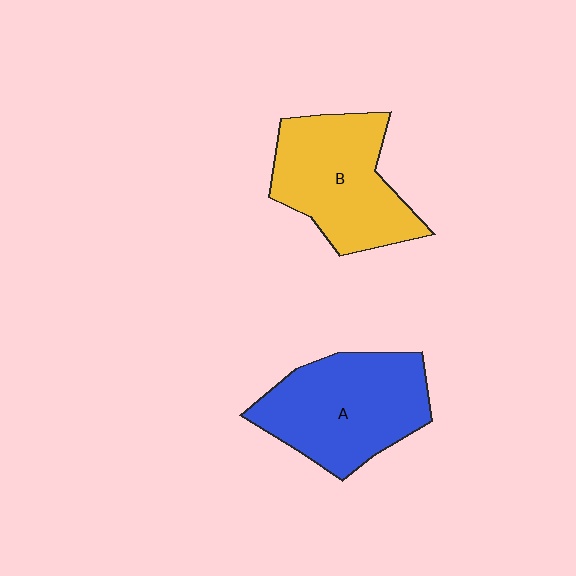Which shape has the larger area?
Shape A (blue).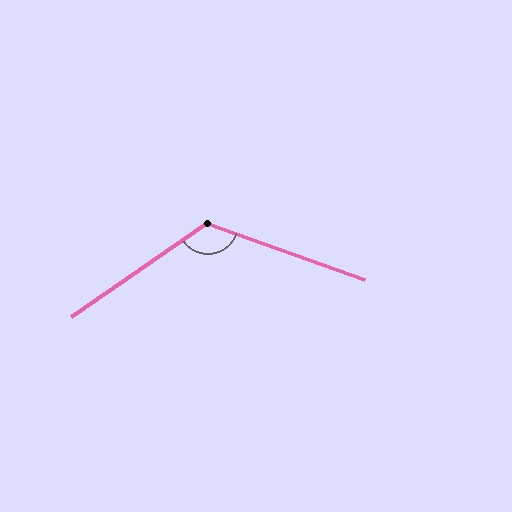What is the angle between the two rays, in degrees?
Approximately 126 degrees.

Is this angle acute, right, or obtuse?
It is obtuse.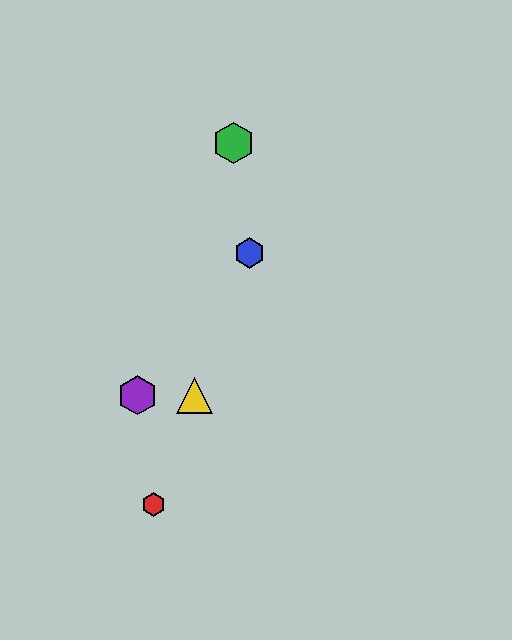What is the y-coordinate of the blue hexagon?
The blue hexagon is at y≈253.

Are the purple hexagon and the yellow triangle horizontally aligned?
Yes, both are at y≈395.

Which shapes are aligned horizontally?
The yellow triangle, the purple hexagon are aligned horizontally.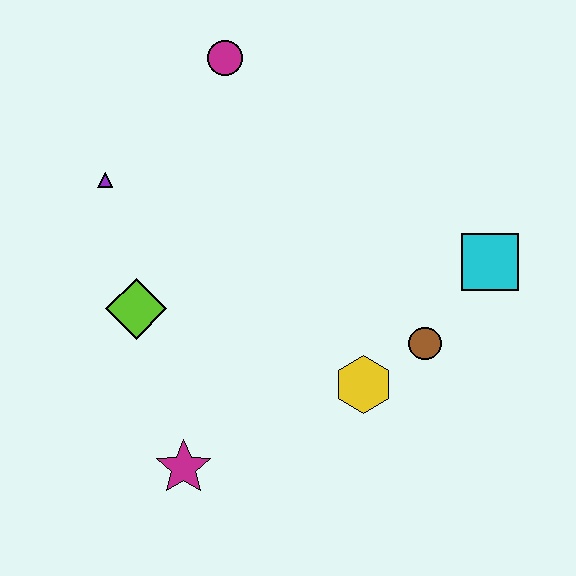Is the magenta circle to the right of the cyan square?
No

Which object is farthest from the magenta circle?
The magenta star is farthest from the magenta circle.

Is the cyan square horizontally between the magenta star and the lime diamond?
No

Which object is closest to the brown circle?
The yellow hexagon is closest to the brown circle.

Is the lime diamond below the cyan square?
Yes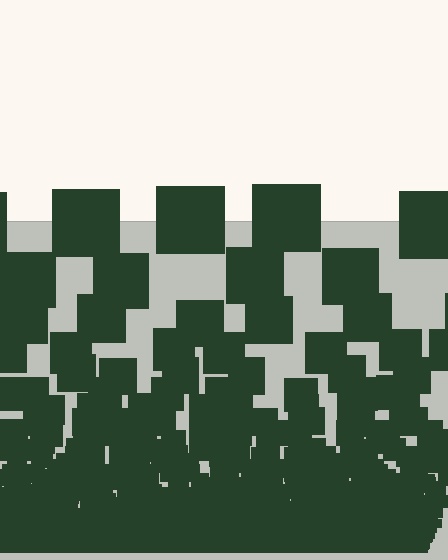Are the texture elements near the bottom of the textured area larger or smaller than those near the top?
Smaller. The gradient is inverted — elements near the bottom are smaller and denser.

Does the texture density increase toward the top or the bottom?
Density increases toward the bottom.